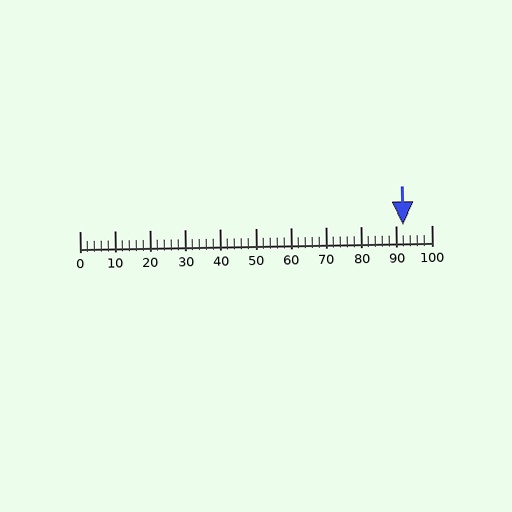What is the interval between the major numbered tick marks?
The major tick marks are spaced 10 units apart.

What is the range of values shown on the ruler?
The ruler shows values from 0 to 100.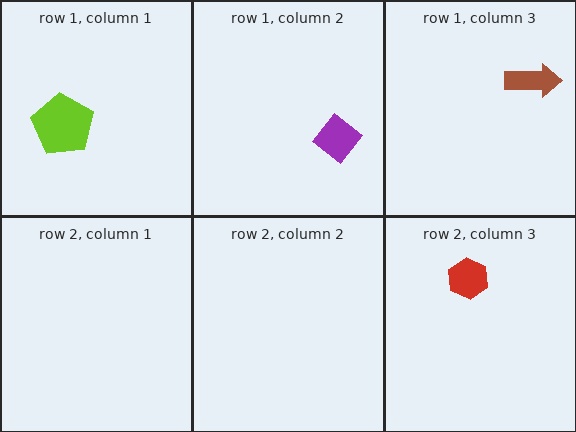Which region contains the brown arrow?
The row 1, column 3 region.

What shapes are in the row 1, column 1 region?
The lime pentagon.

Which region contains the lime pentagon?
The row 1, column 1 region.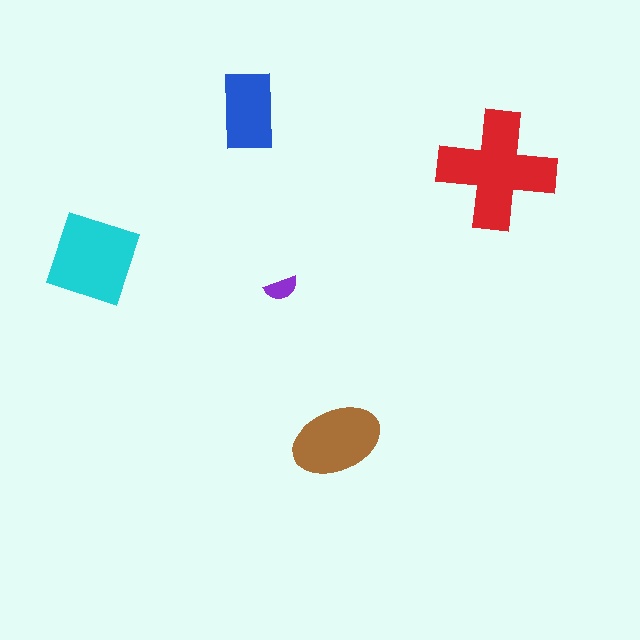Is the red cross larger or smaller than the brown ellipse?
Larger.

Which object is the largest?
The red cross.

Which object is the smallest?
The purple semicircle.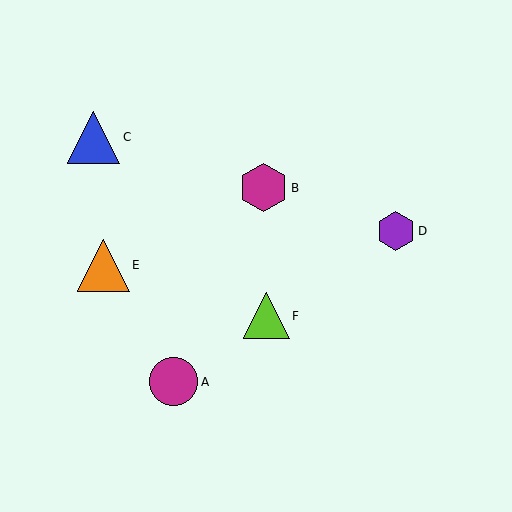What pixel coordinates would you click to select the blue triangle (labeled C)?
Click at (93, 137) to select the blue triangle C.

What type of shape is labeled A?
Shape A is a magenta circle.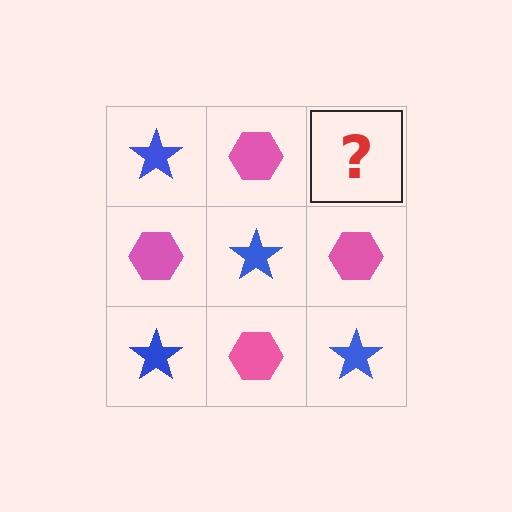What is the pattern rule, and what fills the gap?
The rule is that it alternates blue star and pink hexagon in a checkerboard pattern. The gap should be filled with a blue star.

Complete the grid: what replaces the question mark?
The question mark should be replaced with a blue star.